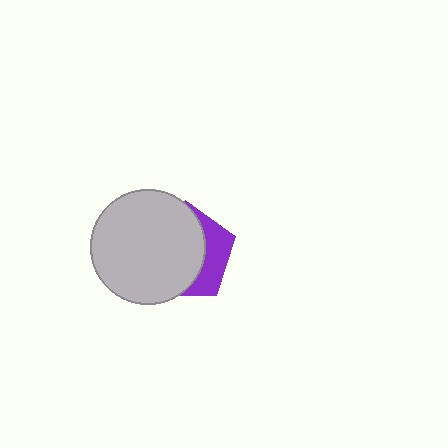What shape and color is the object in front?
The object in front is a light gray circle.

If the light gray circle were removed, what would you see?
You would see the complete purple pentagon.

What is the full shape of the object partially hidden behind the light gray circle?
The partially hidden object is a purple pentagon.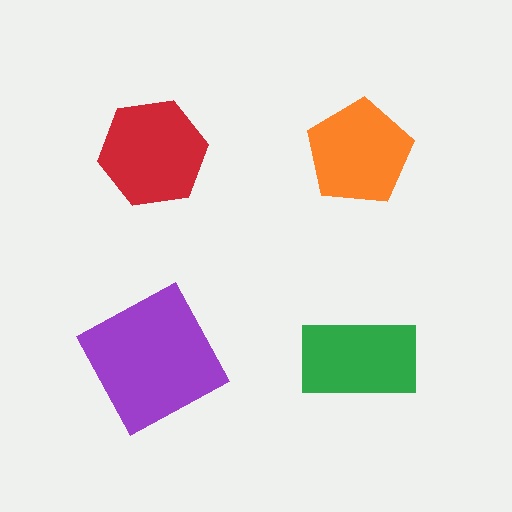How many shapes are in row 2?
2 shapes.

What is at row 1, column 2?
An orange pentagon.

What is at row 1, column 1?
A red hexagon.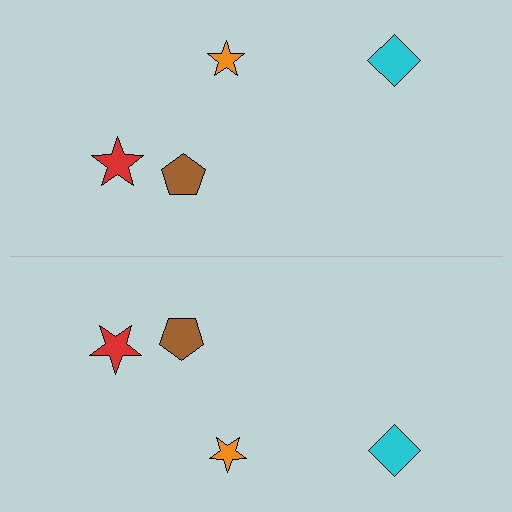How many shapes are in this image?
There are 8 shapes in this image.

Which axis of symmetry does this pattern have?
The pattern has a horizontal axis of symmetry running through the center of the image.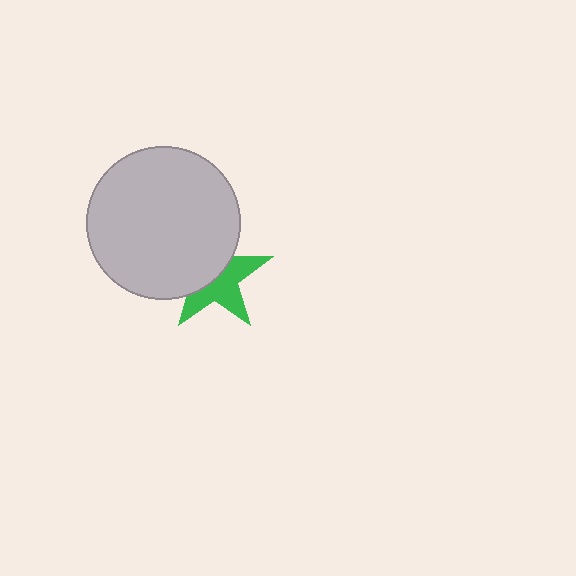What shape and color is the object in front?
The object in front is a light gray circle.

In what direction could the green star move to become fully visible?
The green star could move toward the lower-right. That would shift it out from behind the light gray circle entirely.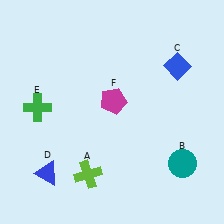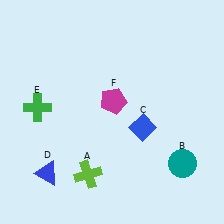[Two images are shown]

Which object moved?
The blue diamond (C) moved down.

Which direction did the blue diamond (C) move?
The blue diamond (C) moved down.